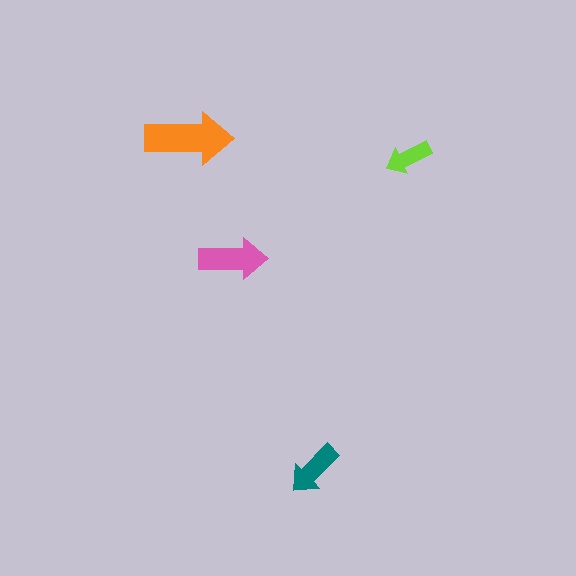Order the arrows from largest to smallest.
the orange one, the pink one, the teal one, the lime one.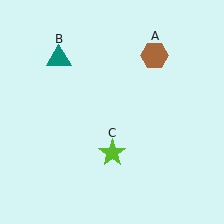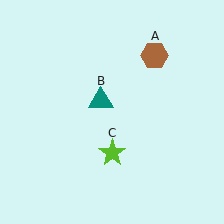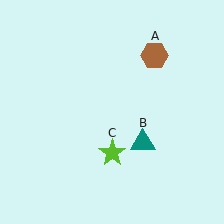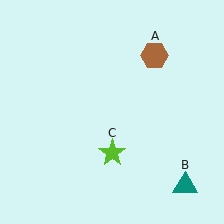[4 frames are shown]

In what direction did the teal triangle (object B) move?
The teal triangle (object B) moved down and to the right.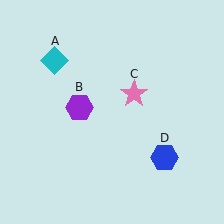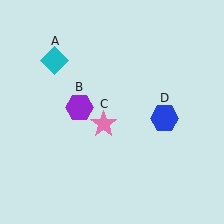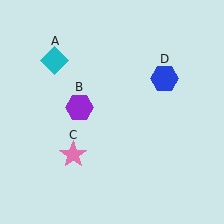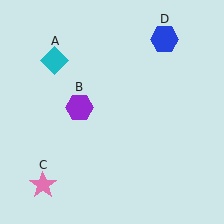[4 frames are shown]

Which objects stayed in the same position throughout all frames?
Cyan diamond (object A) and purple hexagon (object B) remained stationary.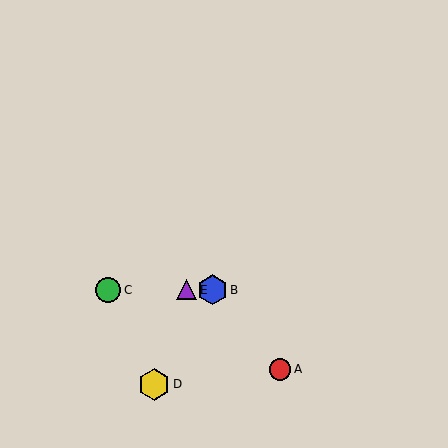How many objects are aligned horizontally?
3 objects (B, C, E) are aligned horizontally.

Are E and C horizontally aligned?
Yes, both are at y≈290.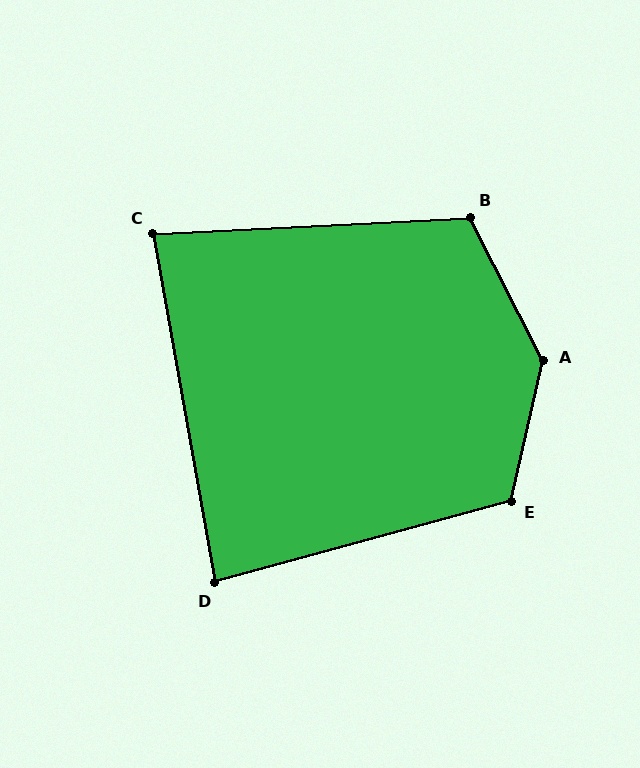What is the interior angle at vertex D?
Approximately 85 degrees (acute).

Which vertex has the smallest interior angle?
C, at approximately 83 degrees.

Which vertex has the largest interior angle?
A, at approximately 140 degrees.